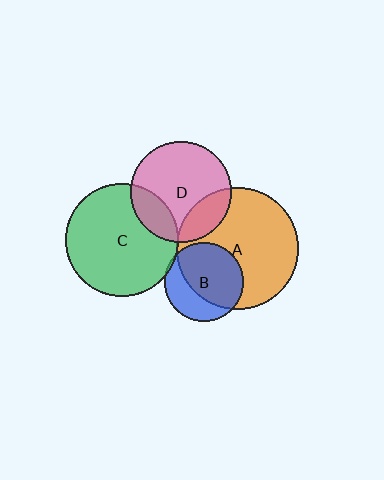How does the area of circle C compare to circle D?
Approximately 1.3 times.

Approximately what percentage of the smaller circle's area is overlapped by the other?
Approximately 5%.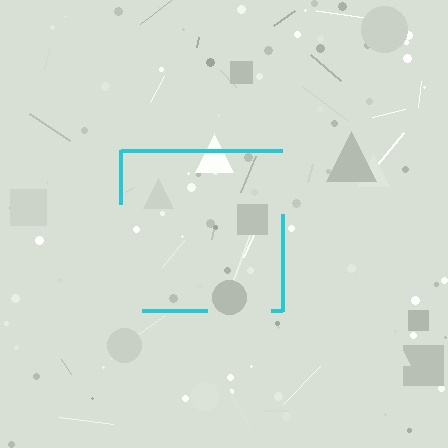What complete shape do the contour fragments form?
The contour fragments form a square.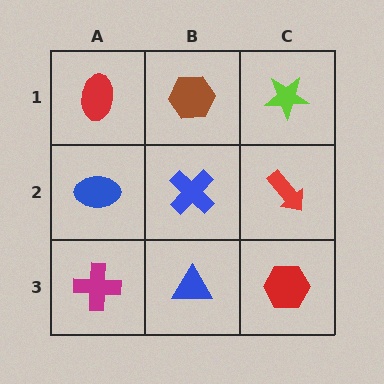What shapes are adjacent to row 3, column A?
A blue ellipse (row 2, column A), a blue triangle (row 3, column B).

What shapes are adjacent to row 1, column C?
A red arrow (row 2, column C), a brown hexagon (row 1, column B).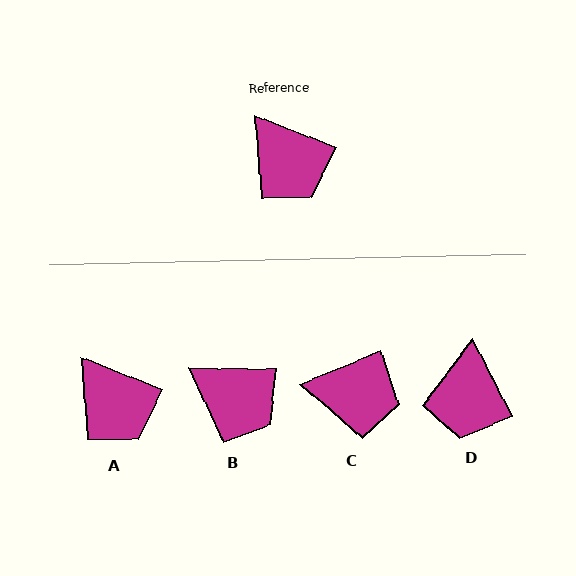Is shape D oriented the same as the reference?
No, it is off by about 41 degrees.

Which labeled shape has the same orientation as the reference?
A.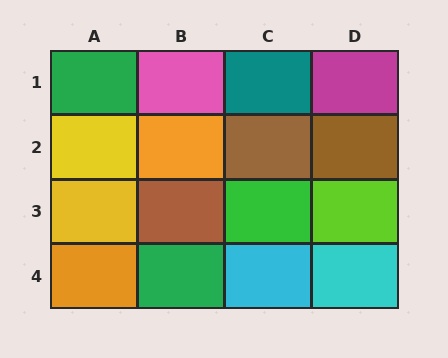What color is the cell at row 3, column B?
Brown.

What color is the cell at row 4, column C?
Cyan.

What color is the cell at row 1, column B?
Pink.